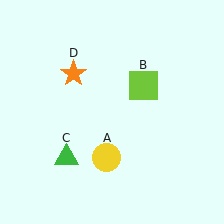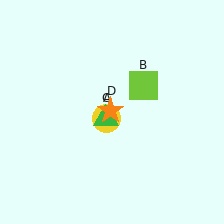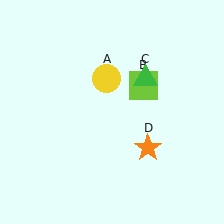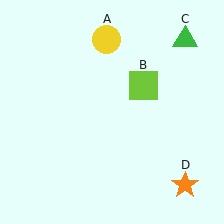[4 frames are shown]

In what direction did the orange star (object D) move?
The orange star (object D) moved down and to the right.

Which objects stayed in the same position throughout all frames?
Lime square (object B) remained stationary.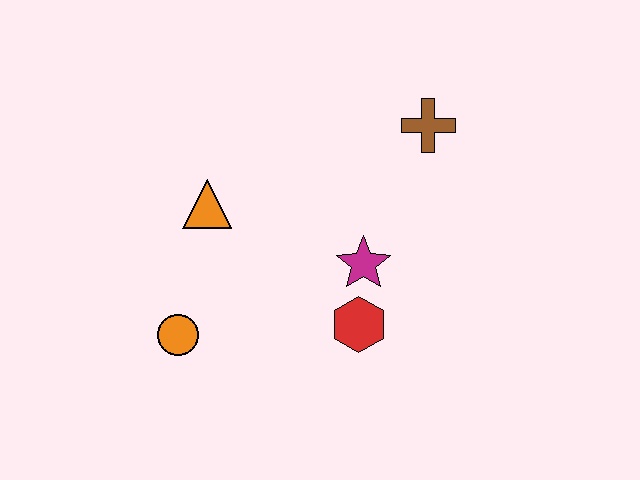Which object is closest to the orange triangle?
The orange circle is closest to the orange triangle.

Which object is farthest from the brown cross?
The orange circle is farthest from the brown cross.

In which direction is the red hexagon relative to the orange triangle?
The red hexagon is to the right of the orange triangle.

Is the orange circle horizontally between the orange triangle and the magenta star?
No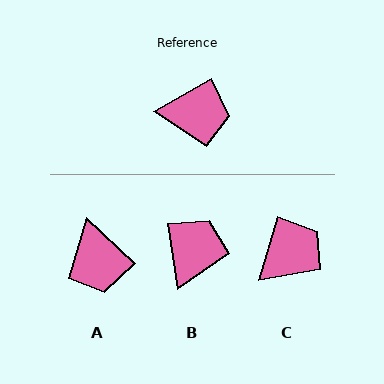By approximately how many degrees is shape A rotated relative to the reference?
Approximately 73 degrees clockwise.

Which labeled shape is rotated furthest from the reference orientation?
A, about 73 degrees away.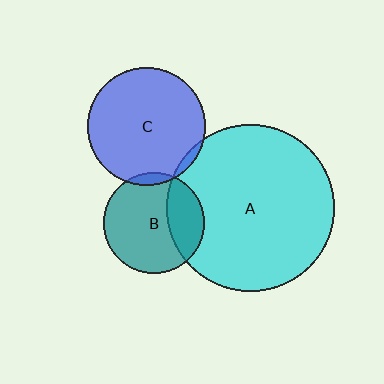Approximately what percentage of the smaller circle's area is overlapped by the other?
Approximately 5%.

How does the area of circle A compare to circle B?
Approximately 2.8 times.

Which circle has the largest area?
Circle A (cyan).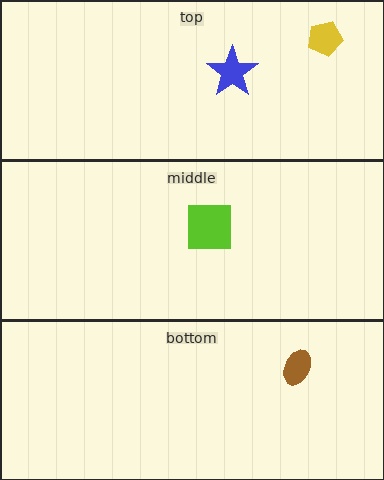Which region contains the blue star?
The top region.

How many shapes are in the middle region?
1.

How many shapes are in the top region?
2.